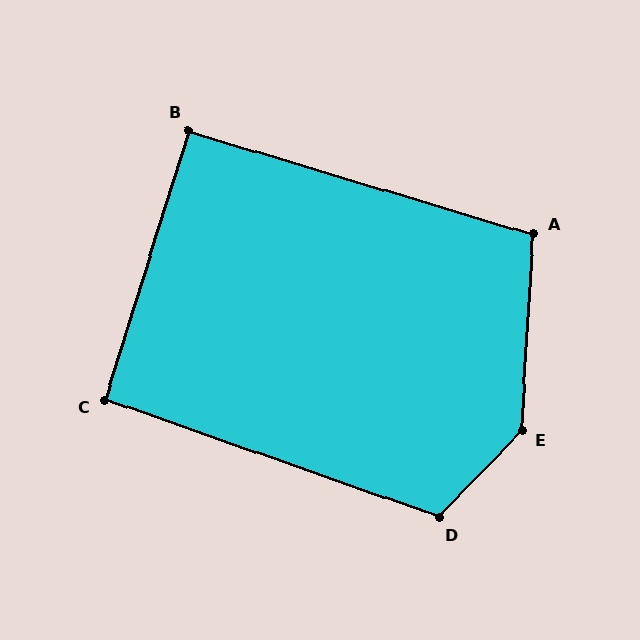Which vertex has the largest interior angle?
E, at approximately 140 degrees.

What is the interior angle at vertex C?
Approximately 92 degrees (approximately right).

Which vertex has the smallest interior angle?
B, at approximately 91 degrees.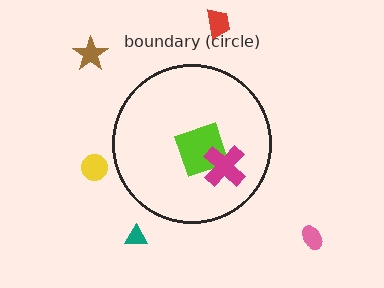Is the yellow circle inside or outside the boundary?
Outside.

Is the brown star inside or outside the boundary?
Outside.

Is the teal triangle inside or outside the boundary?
Outside.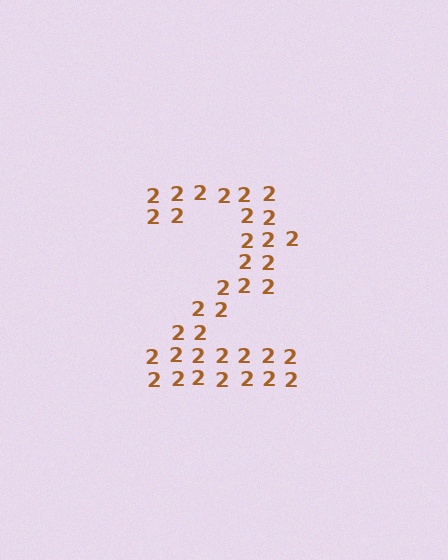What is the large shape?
The large shape is the digit 2.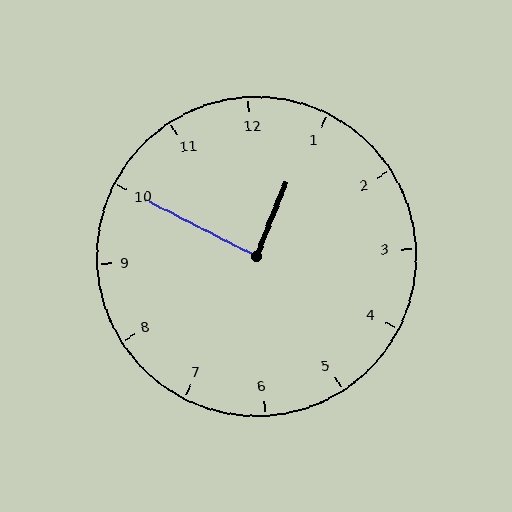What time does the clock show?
12:50.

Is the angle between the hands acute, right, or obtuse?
It is right.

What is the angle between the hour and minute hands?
Approximately 85 degrees.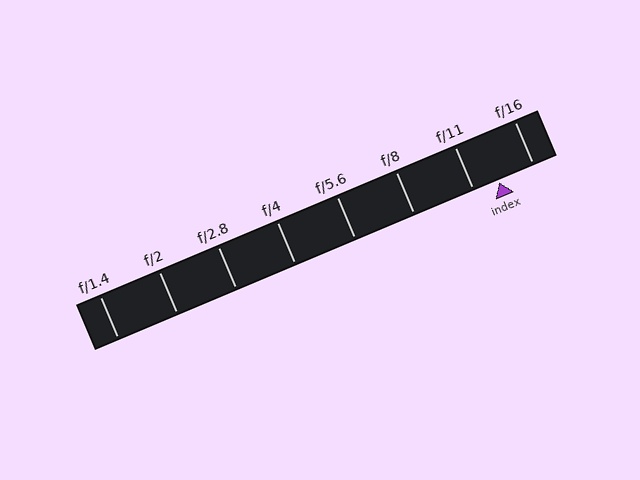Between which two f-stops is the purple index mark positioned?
The index mark is between f/11 and f/16.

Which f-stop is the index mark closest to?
The index mark is closest to f/11.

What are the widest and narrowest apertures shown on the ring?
The widest aperture shown is f/1.4 and the narrowest is f/16.